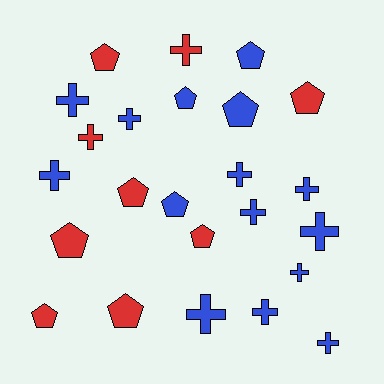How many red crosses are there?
There are 2 red crosses.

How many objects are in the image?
There are 24 objects.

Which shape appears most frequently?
Cross, with 13 objects.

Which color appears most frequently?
Blue, with 15 objects.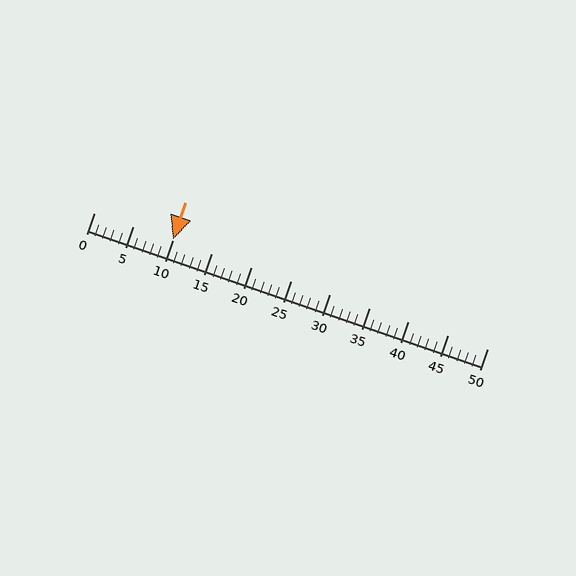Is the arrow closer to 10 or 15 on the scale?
The arrow is closer to 10.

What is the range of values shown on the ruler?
The ruler shows values from 0 to 50.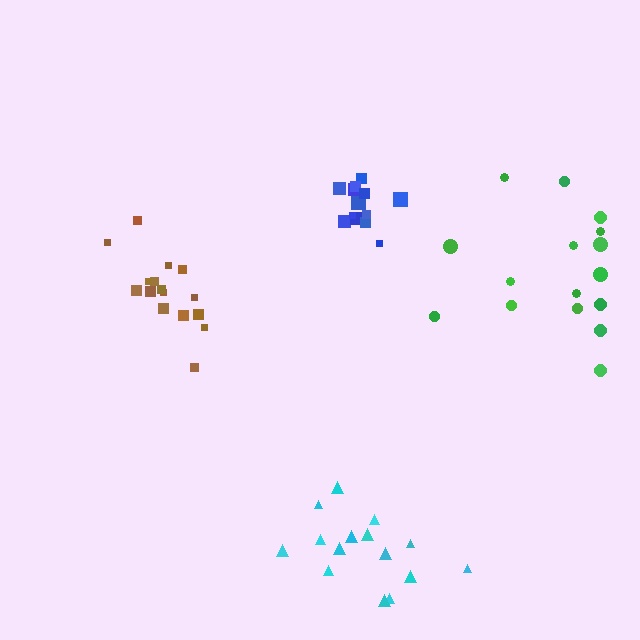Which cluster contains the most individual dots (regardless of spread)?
Green (16).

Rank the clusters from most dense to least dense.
blue, cyan, brown, green.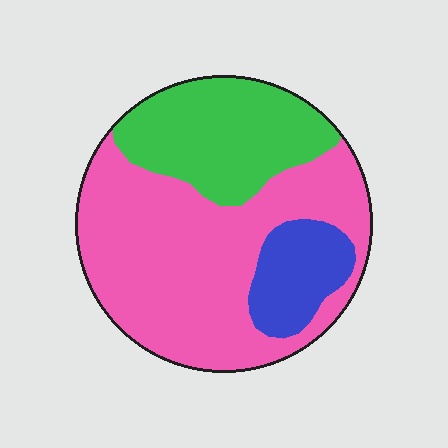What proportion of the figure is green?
Green takes up between a sixth and a third of the figure.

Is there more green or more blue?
Green.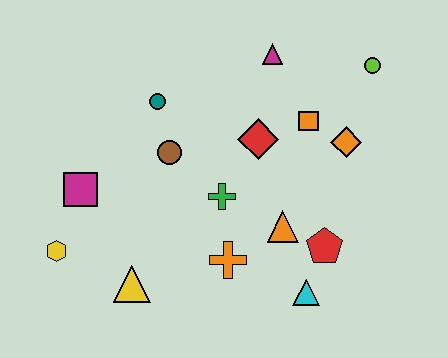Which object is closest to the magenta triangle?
The orange square is closest to the magenta triangle.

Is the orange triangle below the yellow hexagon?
No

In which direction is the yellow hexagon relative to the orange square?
The yellow hexagon is to the left of the orange square.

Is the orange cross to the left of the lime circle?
Yes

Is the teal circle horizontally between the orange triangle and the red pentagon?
No